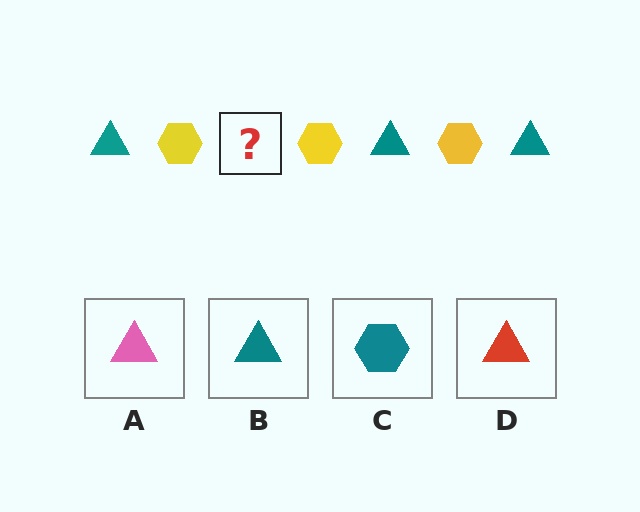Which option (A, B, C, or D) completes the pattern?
B.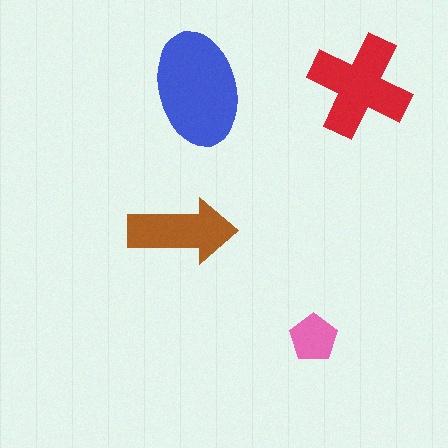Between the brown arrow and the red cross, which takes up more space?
The red cross.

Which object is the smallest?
The pink pentagon.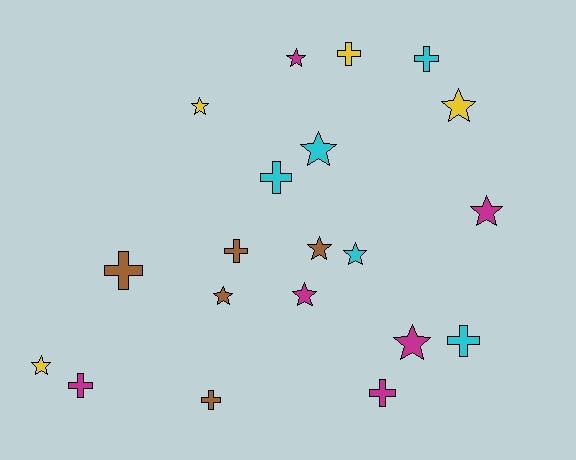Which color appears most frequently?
Magenta, with 6 objects.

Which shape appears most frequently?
Star, with 11 objects.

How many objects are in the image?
There are 20 objects.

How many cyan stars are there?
There are 2 cyan stars.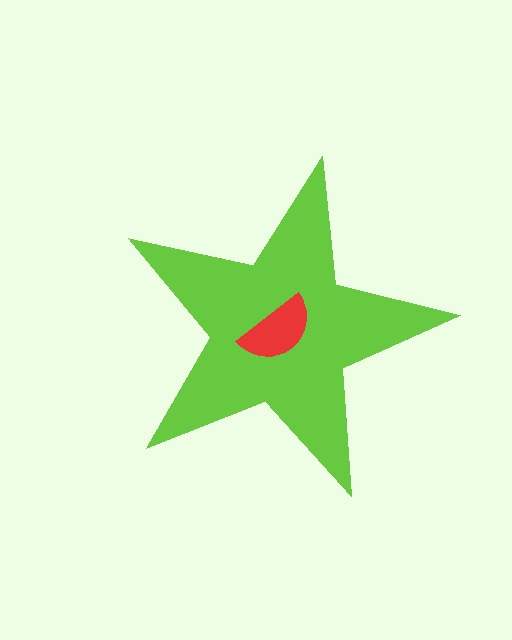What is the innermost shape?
The red semicircle.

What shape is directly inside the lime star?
The red semicircle.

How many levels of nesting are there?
2.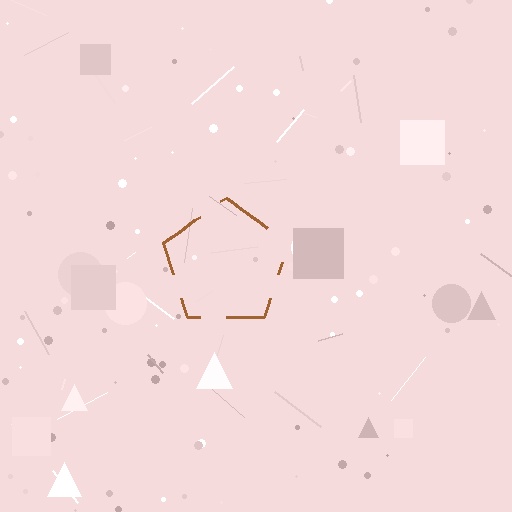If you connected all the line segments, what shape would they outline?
They would outline a pentagon.